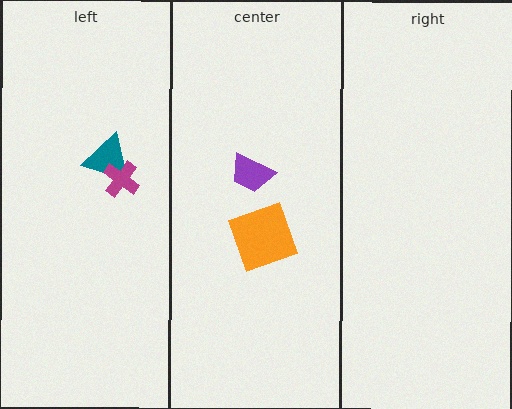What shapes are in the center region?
The purple trapezoid, the orange square.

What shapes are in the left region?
The teal triangle, the magenta cross.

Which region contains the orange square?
The center region.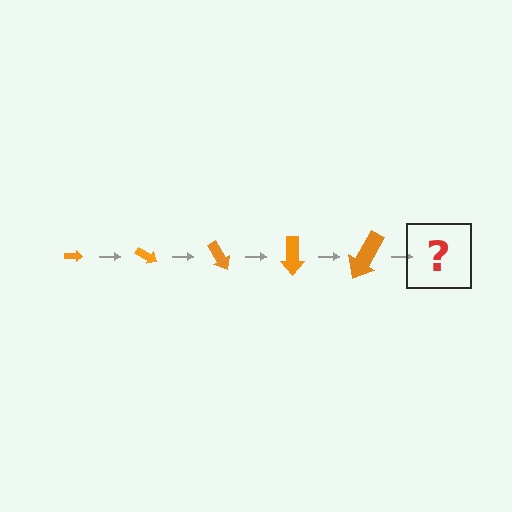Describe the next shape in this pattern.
It should be an arrow, larger than the previous one and rotated 150 degrees from the start.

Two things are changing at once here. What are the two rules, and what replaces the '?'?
The two rules are that the arrow grows larger each step and it rotates 30 degrees each step. The '?' should be an arrow, larger than the previous one and rotated 150 degrees from the start.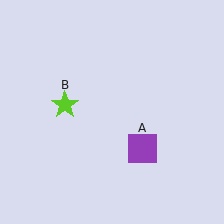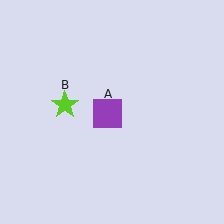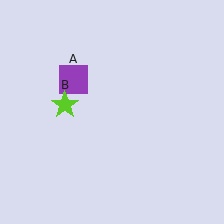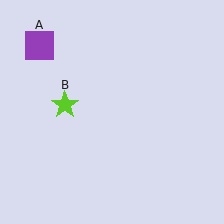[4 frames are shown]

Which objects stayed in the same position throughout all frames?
Lime star (object B) remained stationary.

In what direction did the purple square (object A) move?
The purple square (object A) moved up and to the left.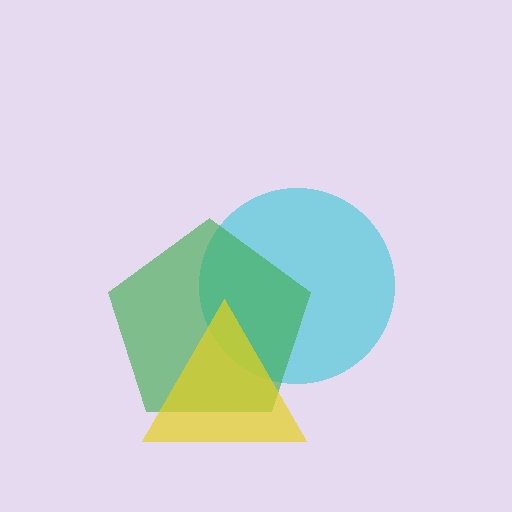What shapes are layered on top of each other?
The layered shapes are: a cyan circle, a green pentagon, a yellow triangle.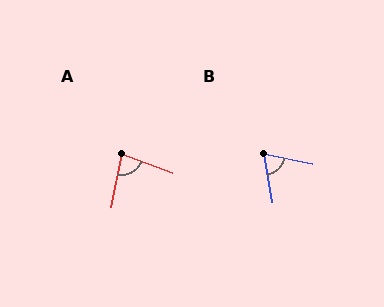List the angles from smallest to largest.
B (68°), A (81°).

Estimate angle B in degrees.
Approximately 68 degrees.